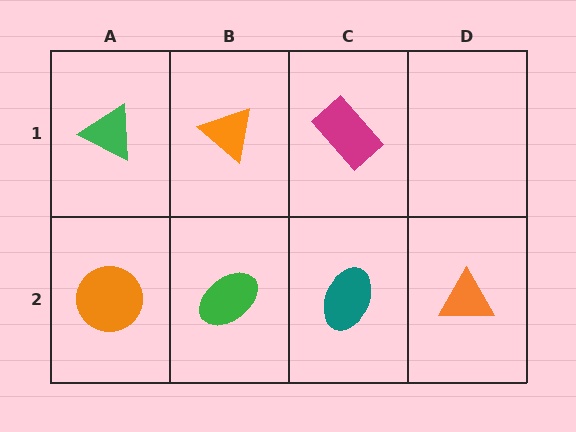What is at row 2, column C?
A teal ellipse.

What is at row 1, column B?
An orange triangle.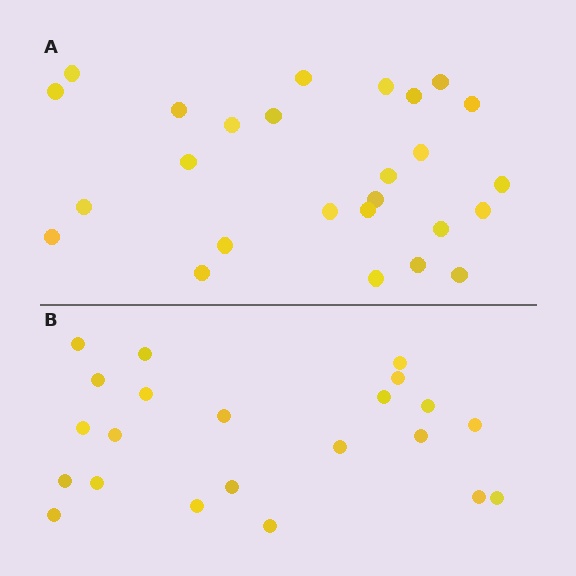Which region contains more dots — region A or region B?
Region A (the top region) has more dots.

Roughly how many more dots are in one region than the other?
Region A has about 4 more dots than region B.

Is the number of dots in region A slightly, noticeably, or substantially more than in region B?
Region A has only slightly more — the two regions are fairly close. The ratio is roughly 1.2 to 1.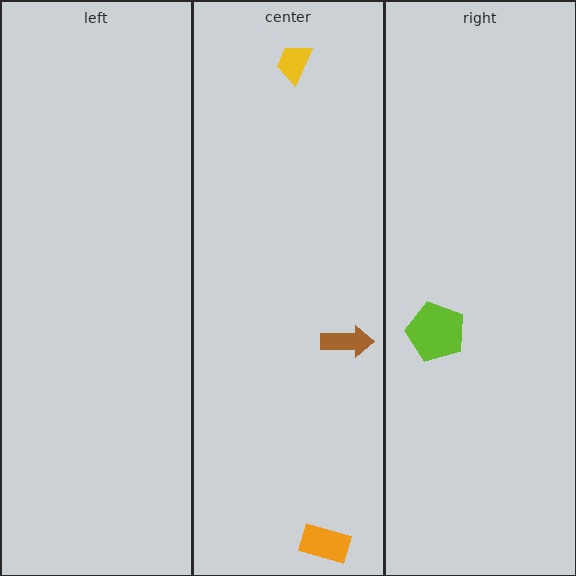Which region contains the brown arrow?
The center region.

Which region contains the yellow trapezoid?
The center region.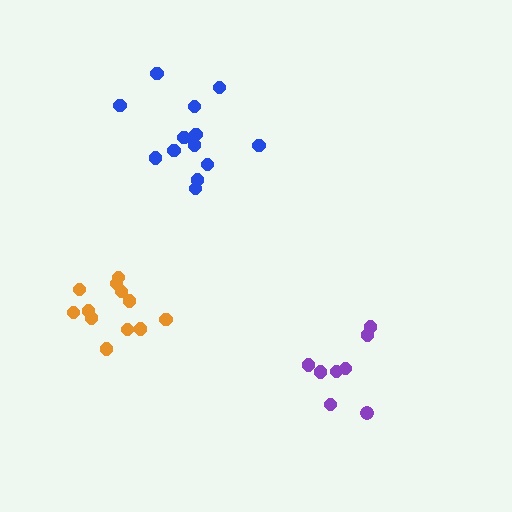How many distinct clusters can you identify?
There are 3 distinct clusters.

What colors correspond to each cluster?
The clusters are colored: purple, blue, orange.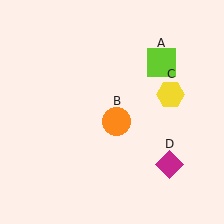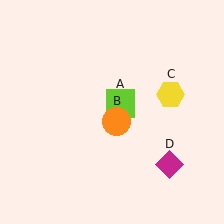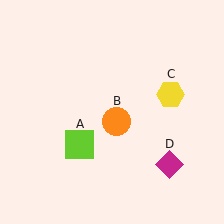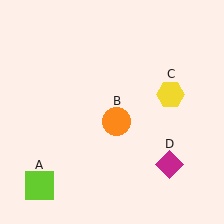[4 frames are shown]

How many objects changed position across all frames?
1 object changed position: lime square (object A).